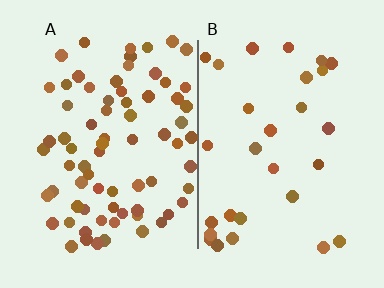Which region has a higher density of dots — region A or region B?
A (the left).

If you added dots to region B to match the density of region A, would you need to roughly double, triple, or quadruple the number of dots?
Approximately double.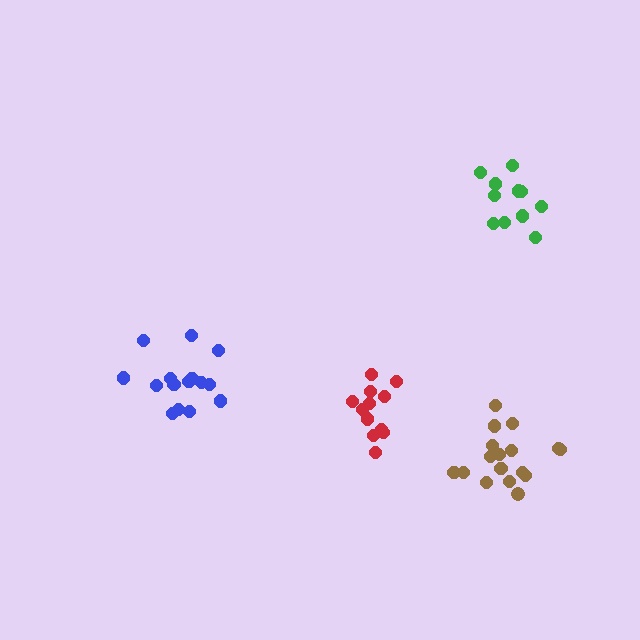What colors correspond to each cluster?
The clusters are colored: brown, red, blue, green.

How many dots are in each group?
Group 1: 17 dots, Group 2: 12 dots, Group 3: 15 dots, Group 4: 12 dots (56 total).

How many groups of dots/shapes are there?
There are 4 groups.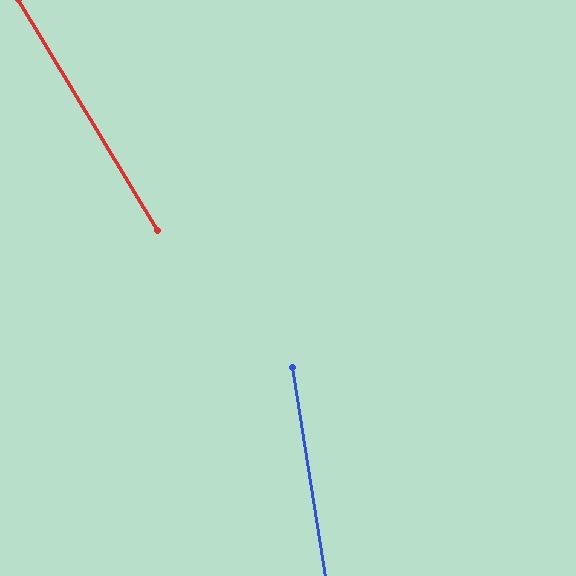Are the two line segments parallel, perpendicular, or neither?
Neither parallel nor perpendicular — they differ by about 22°.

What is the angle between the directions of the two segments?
Approximately 22 degrees.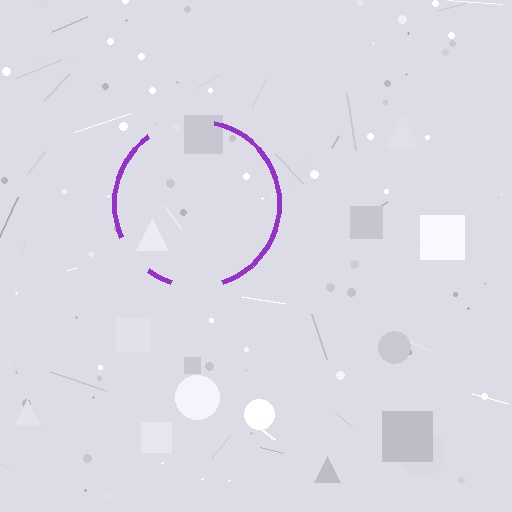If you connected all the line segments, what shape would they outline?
They would outline a circle.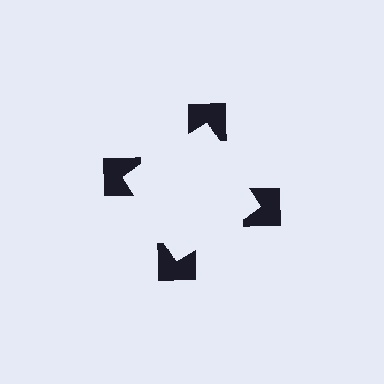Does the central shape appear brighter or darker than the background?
It typically appears slightly brighter than the background, even though no actual brightness change is drawn.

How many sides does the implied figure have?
4 sides.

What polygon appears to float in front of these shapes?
An illusory square — its edges are inferred from the aligned wedge cuts in the notched squares, not physically drawn.